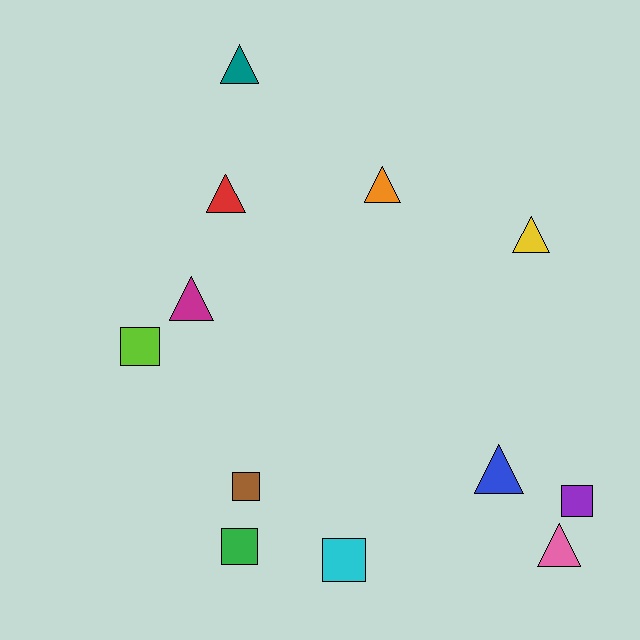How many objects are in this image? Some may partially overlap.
There are 12 objects.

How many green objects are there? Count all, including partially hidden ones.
There is 1 green object.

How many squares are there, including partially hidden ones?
There are 5 squares.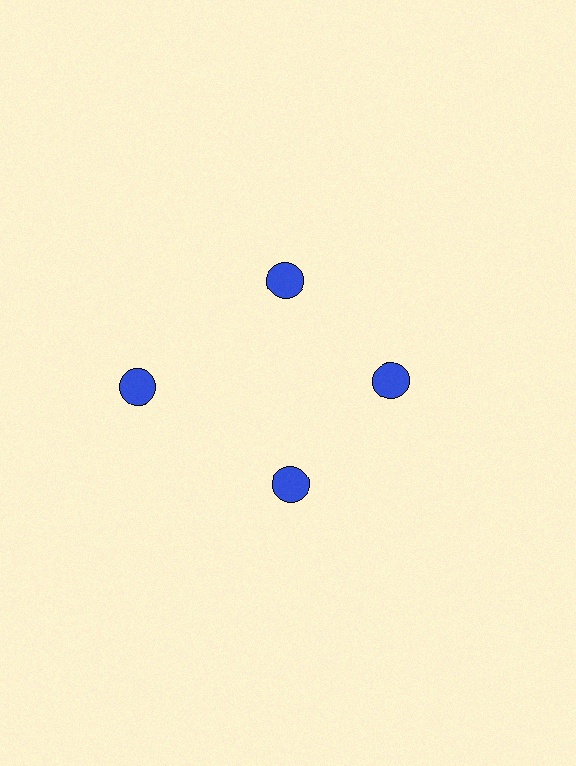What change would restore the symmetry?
The symmetry would be restored by moving it inward, back onto the ring so that all 4 circles sit at equal angles and equal distance from the center.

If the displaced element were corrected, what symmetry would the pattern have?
It would have 4-fold rotational symmetry — the pattern would map onto itself every 90 degrees.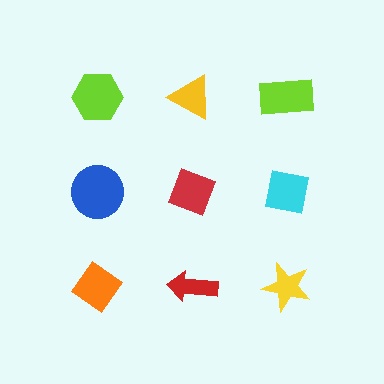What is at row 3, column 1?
An orange diamond.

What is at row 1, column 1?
A lime hexagon.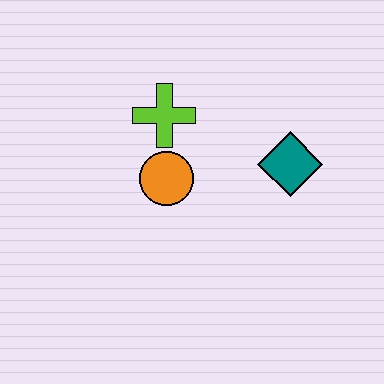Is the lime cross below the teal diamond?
No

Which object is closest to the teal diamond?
The orange circle is closest to the teal diamond.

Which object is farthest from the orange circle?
The teal diamond is farthest from the orange circle.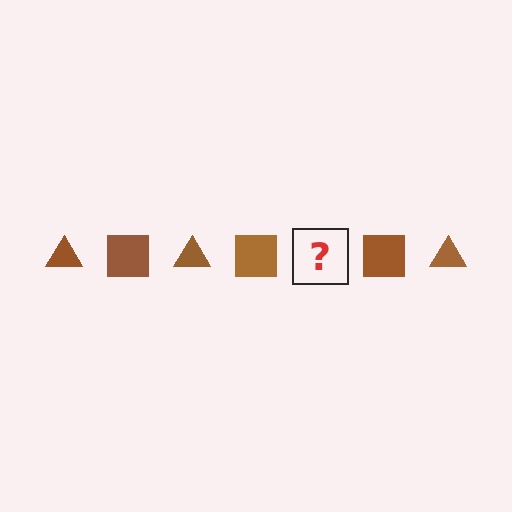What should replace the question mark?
The question mark should be replaced with a brown triangle.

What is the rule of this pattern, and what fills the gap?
The rule is that the pattern cycles through triangle, square shapes in brown. The gap should be filled with a brown triangle.